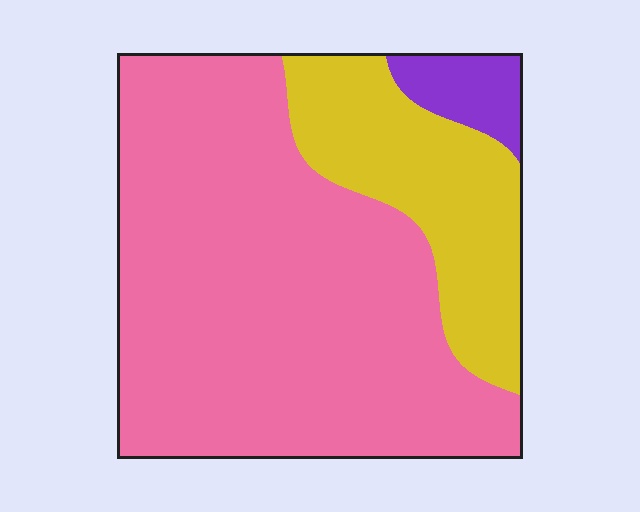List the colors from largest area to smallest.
From largest to smallest: pink, yellow, purple.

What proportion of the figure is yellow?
Yellow covers around 25% of the figure.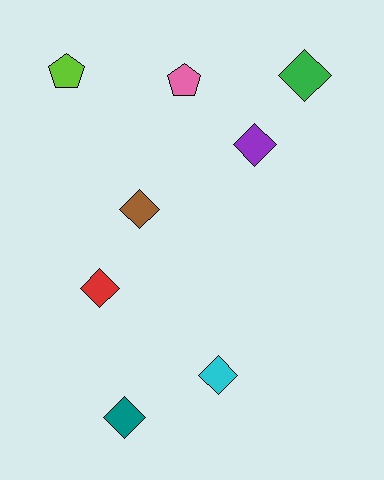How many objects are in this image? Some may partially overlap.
There are 8 objects.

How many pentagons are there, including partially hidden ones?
There are 2 pentagons.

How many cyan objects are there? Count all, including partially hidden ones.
There is 1 cyan object.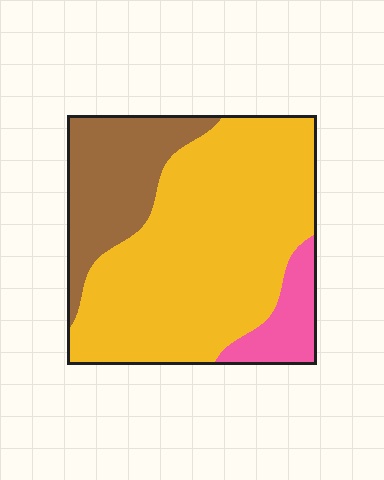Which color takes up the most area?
Yellow, at roughly 65%.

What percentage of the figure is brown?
Brown takes up about one quarter (1/4) of the figure.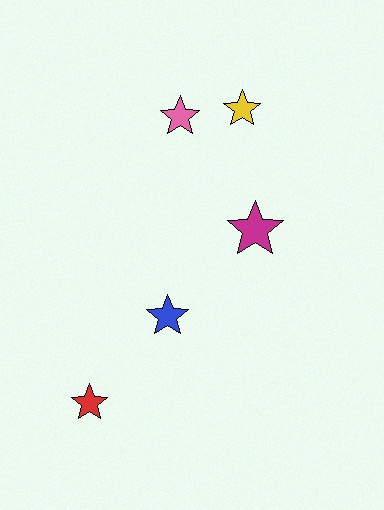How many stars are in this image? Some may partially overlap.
There are 5 stars.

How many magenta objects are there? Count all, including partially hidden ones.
There is 1 magenta object.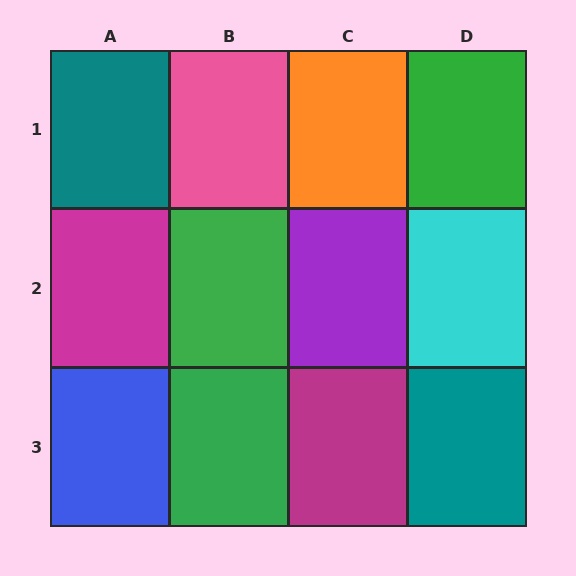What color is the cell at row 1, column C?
Orange.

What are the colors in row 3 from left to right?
Blue, green, magenta, teal.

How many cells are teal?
2 cells are teal.